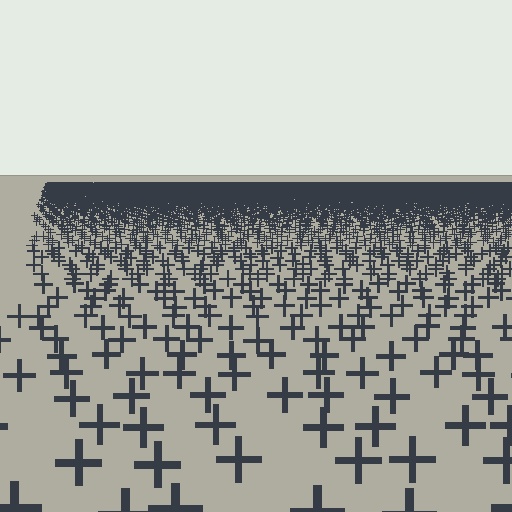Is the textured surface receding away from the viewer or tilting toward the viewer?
The surface is receding away from the viewer. Texture elements get smaller and denser toward the top.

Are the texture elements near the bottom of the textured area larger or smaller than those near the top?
Larger. Near the bottom, elements are closer to the viewer and appear at a bigger on-screen size.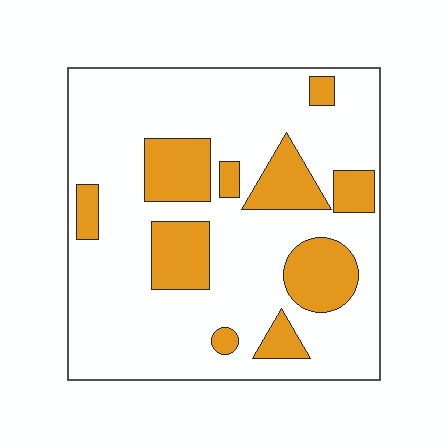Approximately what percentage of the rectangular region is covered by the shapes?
Approximately 25%.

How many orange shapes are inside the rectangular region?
10.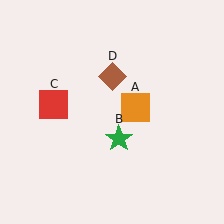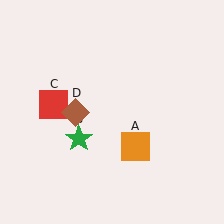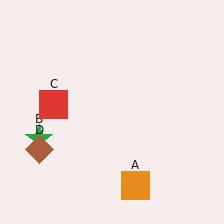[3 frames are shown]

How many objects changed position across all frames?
3 objects changed position: orange square (object A), green star (object B), brown diamond (object D).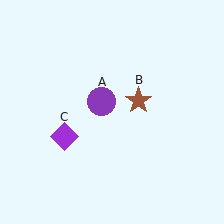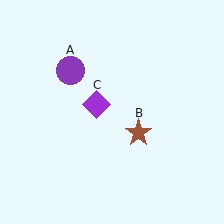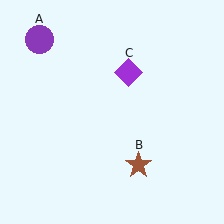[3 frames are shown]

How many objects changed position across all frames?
3 objects changed position: purple circle (object A), brown star (object B), purple diamond (object C).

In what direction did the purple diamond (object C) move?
The purple diamond (object C) moved up and to the right.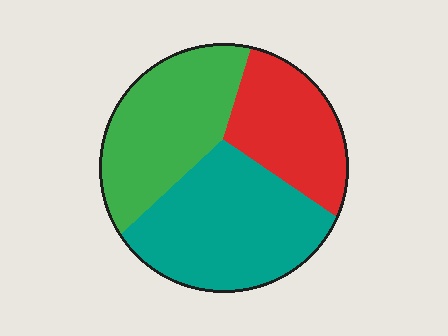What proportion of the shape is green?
Green takes up about one third (1/3) of the shape.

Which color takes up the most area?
Teal, at roughly 40%.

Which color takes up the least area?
Red, at roughly 25%.